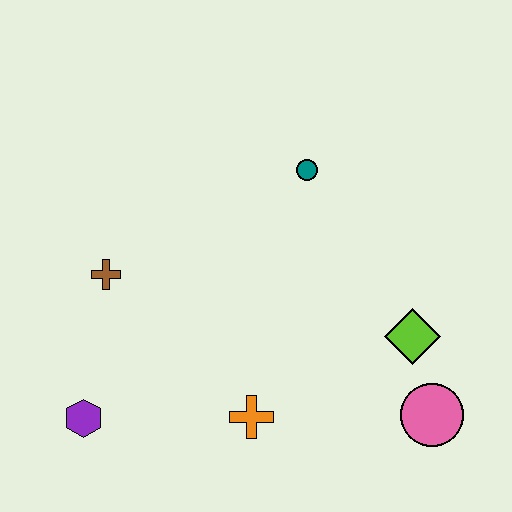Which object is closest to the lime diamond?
The pink circle is closest to the lime diamond.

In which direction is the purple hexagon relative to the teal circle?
The purple hexagon is below the teal circle.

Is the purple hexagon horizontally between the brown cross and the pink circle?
No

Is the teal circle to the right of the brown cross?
Yes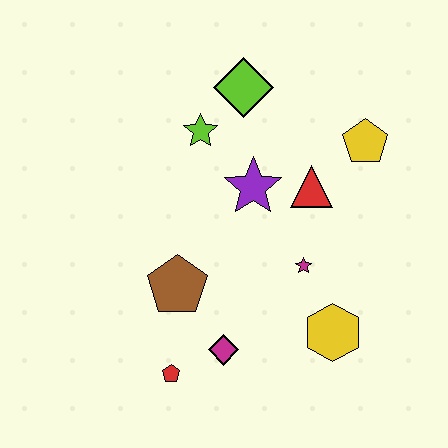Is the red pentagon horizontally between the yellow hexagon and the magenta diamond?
No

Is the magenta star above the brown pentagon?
Yes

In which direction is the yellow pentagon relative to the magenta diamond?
The yellow pentagon is above the magenta diamond.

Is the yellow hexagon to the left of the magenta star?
No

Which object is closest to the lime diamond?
The lime star is closest to the lime diamond.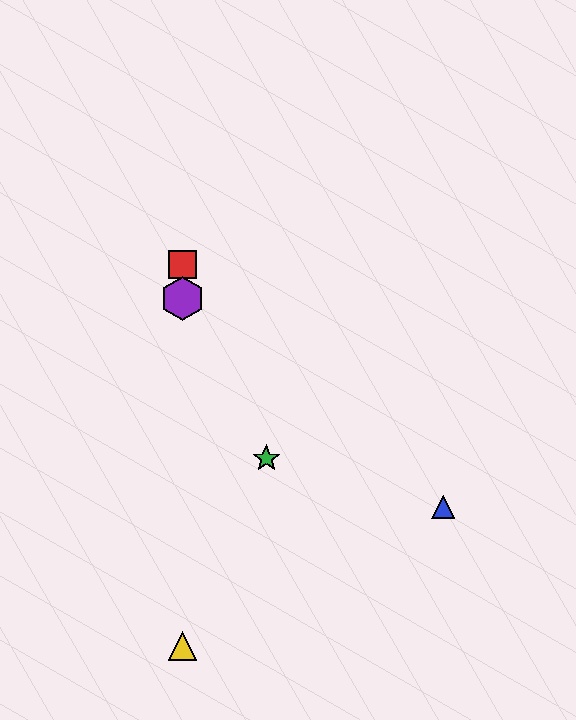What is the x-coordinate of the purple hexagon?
The purple hexagon is at x≈182.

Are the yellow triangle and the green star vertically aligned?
No, the yellow triangle is at x≈182 and the green star is at x≈266.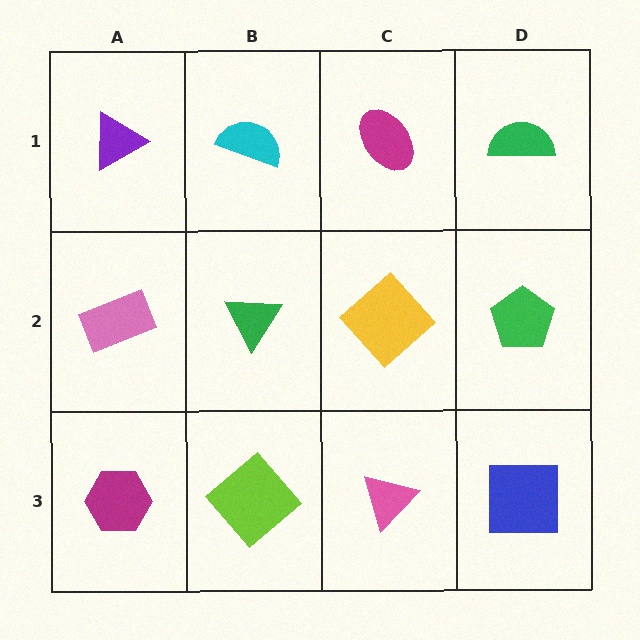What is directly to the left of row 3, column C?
A lime diamond.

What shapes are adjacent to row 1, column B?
A green triangle (row 2, column B), a purple triangle (row 1, column A), a magenta ellipse (row 1, column C).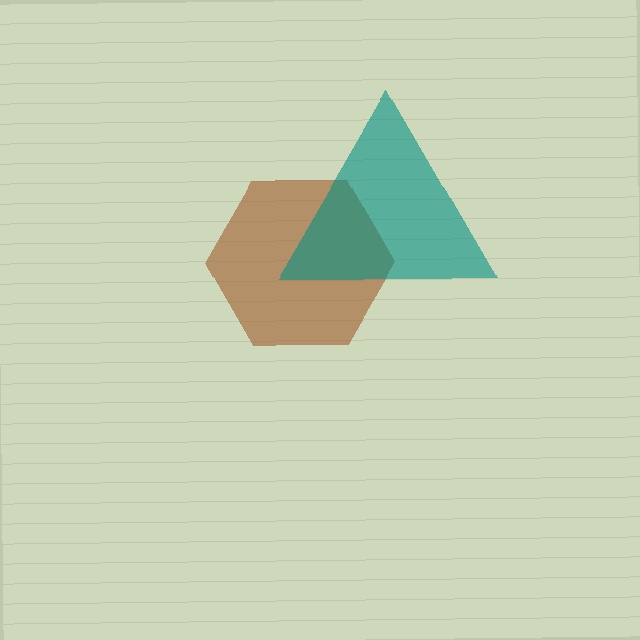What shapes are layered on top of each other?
The layered shapes are: a brown hexagon, a teal triangle.